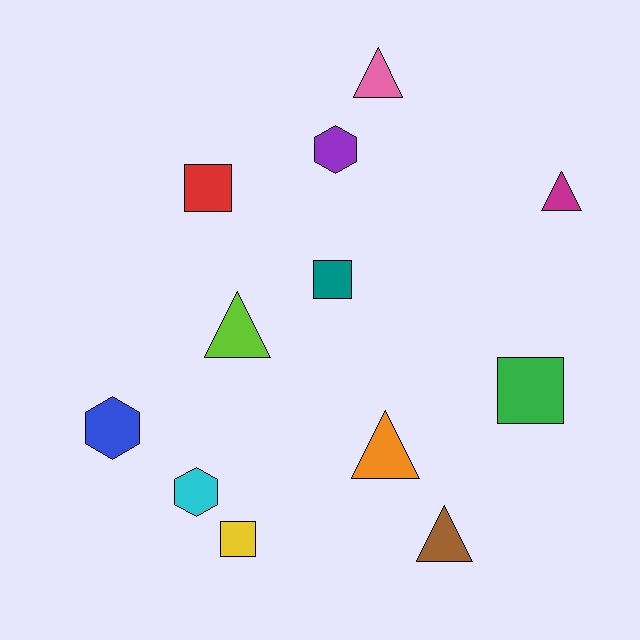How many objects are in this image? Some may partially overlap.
There are 12 objects.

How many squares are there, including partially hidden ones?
There are 4 squares.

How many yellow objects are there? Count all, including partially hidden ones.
There is 1 yellow object.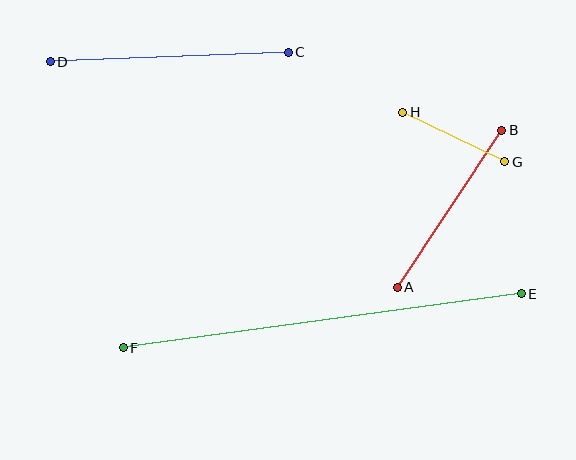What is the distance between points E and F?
The distance is approximately 402 pixels.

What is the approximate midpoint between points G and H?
The midpoint is at approximately (454, 137) pixels.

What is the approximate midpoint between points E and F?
The midpoint is at approximately (322, 321) pixels.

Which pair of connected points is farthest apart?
Points E and F are farthest apart.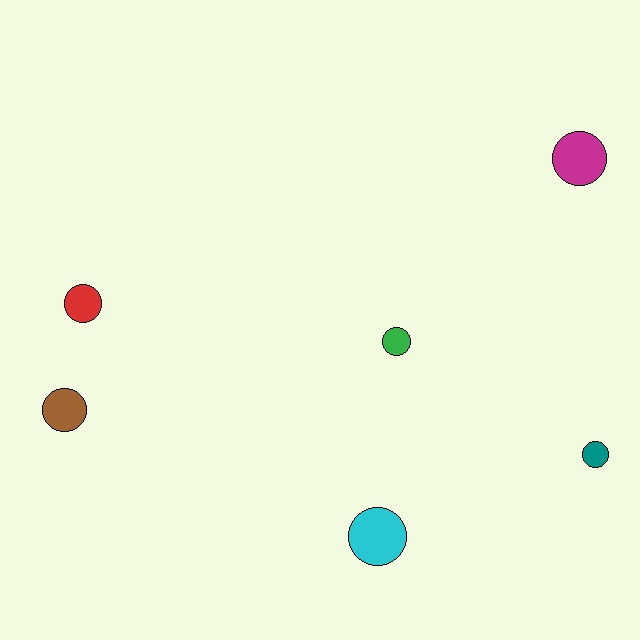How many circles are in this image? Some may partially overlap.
There are 6 circles.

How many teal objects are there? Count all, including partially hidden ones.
There is 1 teal object.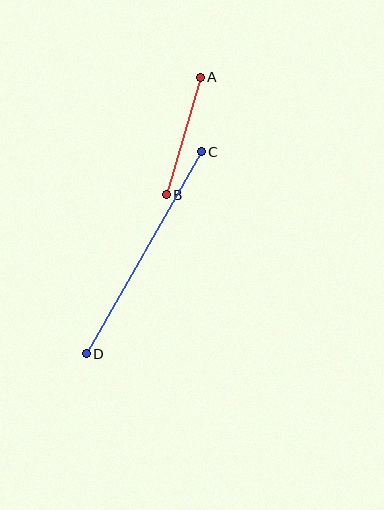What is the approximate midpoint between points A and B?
The midpoint is at approximately (183, 136) pixels.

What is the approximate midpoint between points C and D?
The midpoint is at approximately (144, 253) pixels.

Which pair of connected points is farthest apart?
Points C and D are farthest apart.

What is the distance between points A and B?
The distance is approximately 122 pixels.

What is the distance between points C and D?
The distance is approximately 233 pixels.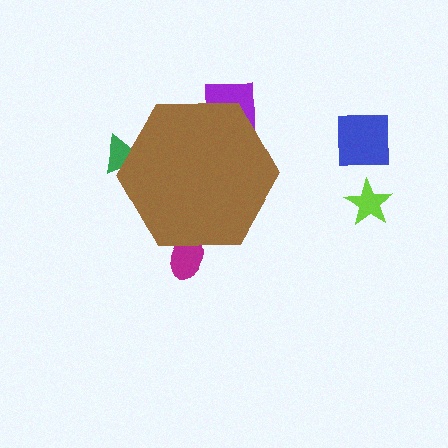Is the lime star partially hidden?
No, the lime star is fully visible.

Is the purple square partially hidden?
Yes, the purple square is partially hidden behind the brown hexagon.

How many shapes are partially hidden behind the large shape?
3 shapes are partially hidden.